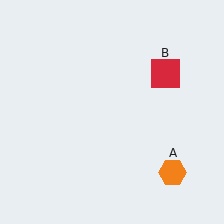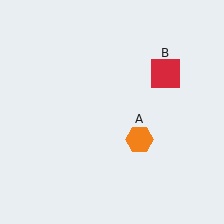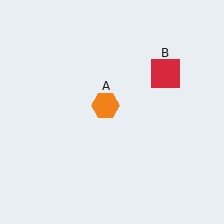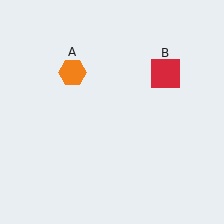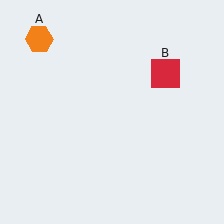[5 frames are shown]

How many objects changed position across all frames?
1 object changed position: orange hexagon (object A).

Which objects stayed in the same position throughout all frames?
Red square (object B) remained stationary.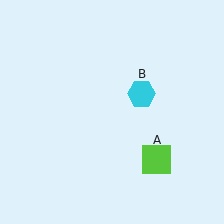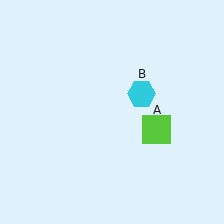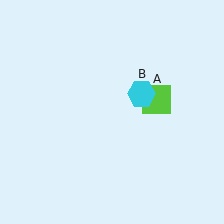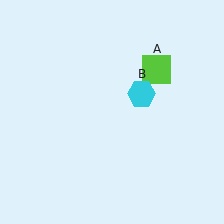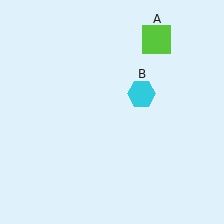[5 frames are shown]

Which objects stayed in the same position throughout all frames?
Cyan hexagon (object B) remained stationary.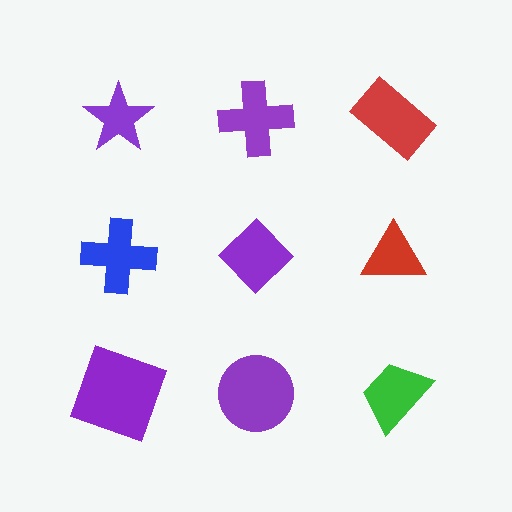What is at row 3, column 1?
A purple square.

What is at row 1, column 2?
A purple cross.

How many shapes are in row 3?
3 shapes.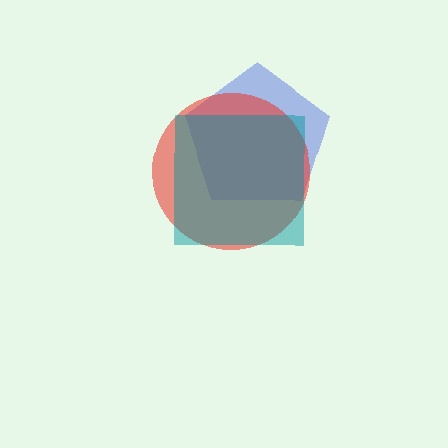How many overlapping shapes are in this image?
There are 3 overlapping shapes in the image.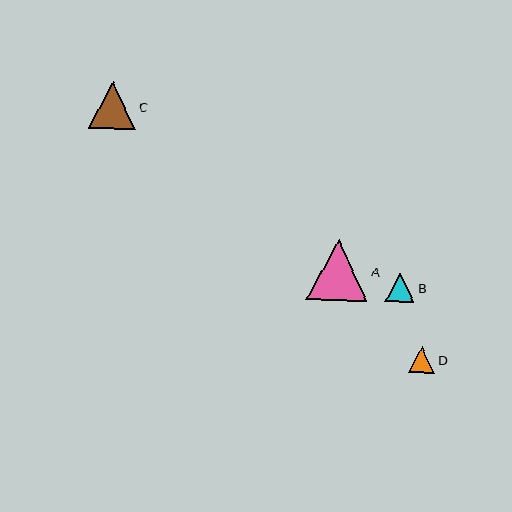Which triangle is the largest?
Triangle A is the largest with a size of approximately 61 pixels.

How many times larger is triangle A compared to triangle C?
Triangle A is approximately 1.3 times the size of triangle C.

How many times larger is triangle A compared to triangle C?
Triangle A is approximately 1.3 times the size of triangle C.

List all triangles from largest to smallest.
From largest to smallest: A, C, B, D.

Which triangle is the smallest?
Triangle D is the smallest with a size of approximately 26 pixels.